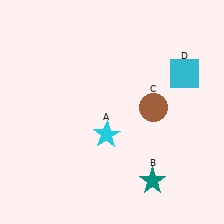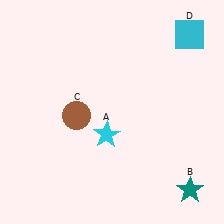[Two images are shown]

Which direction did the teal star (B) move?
The teal star (B) moved right.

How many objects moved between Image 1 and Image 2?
3 objects moved between the two images.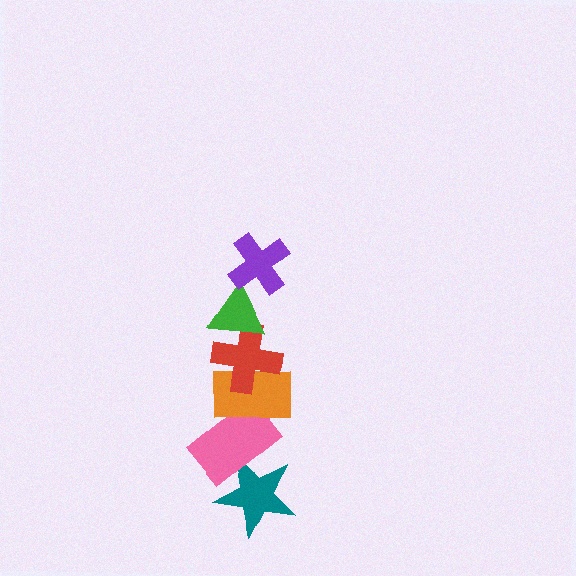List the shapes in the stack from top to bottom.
From top to bottom: the purple cross, the green triangle, the red cross, the orange rectangle, the pink rectangle, the teal star.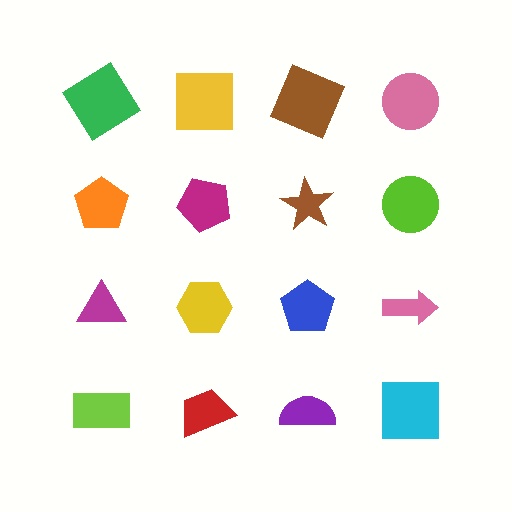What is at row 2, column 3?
A brown star.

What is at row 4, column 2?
A red trapezoid.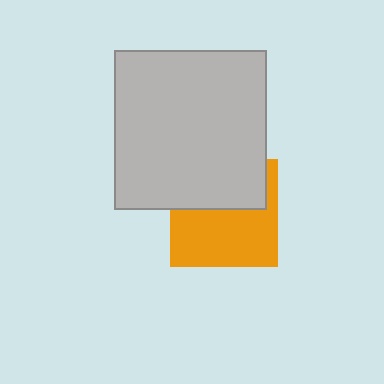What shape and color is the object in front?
The object in front is a light gray rectangle.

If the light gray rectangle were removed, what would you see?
You would see the complete orange square.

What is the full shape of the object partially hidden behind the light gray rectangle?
The partially hidden object is an orange square.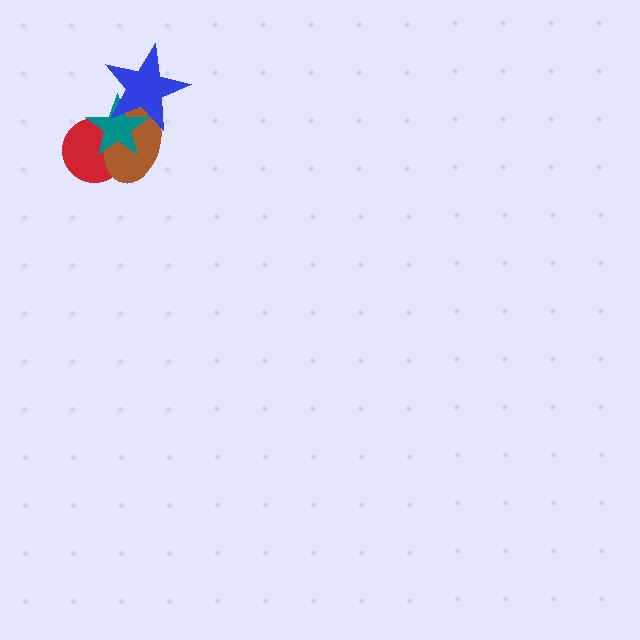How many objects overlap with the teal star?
3 objects overlap with the teal star.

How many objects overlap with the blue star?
2 objects overlap with the blue star.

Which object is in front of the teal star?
The blue star is in front of the teal star.